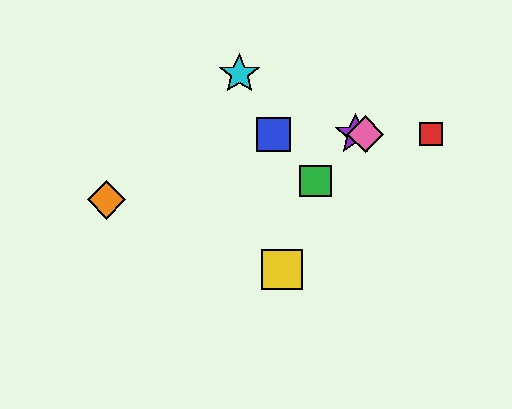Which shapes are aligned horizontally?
The red square, the blue square, the purple star, the pink diamond are aligned horizontally.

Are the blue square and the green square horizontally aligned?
No, the blue square is at y≈134 and the green square is at y≈181.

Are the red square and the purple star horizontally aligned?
Yes, both are at y≈134.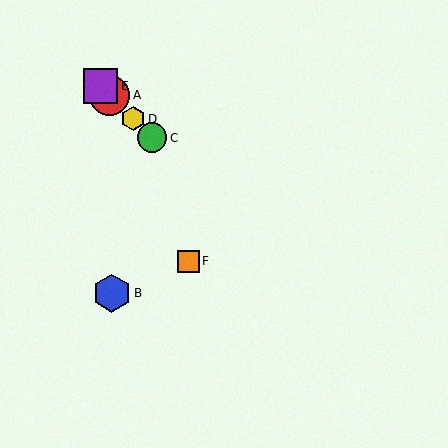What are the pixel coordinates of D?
Object D is at (133, 119).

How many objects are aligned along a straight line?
4 objects (A, C, D, E) are aligned along a straight line.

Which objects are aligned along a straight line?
Objects A, C, D, E are aligned along a straight line.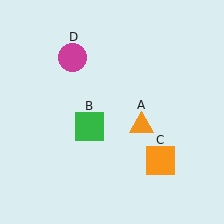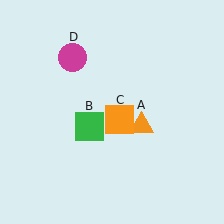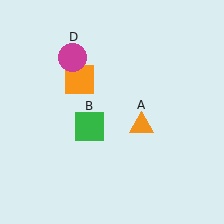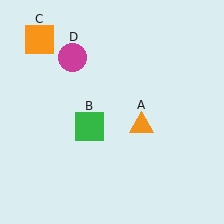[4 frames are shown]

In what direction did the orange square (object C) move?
The orange square (object C) moved up and to the left.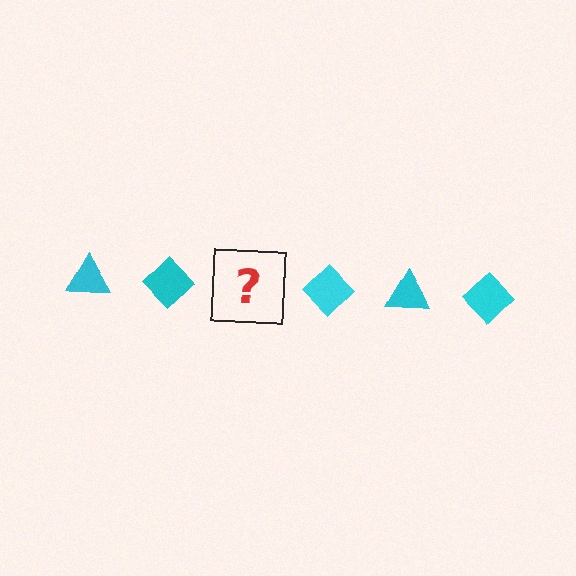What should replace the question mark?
The question mark should be replaced with a cyan triangle.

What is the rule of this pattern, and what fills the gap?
The rule is that the pattern cycles through triangle, diamond shapes in cyan. The gap should be filled with a cyan triangle.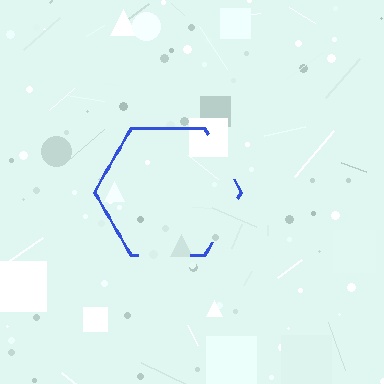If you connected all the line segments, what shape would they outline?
They would outline a hexagon.